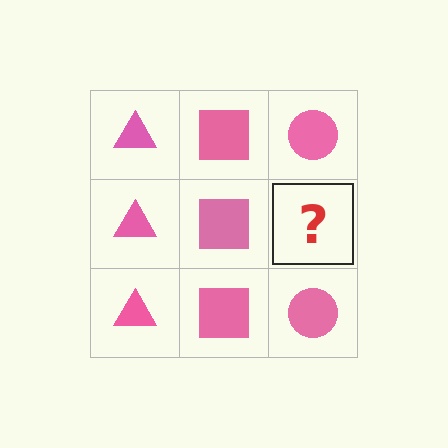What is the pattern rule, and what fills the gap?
The rule is that each column has a consistent shape. The gap should be filled with a pink circle.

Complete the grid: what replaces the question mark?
The question mark should be replaced with a pink circle.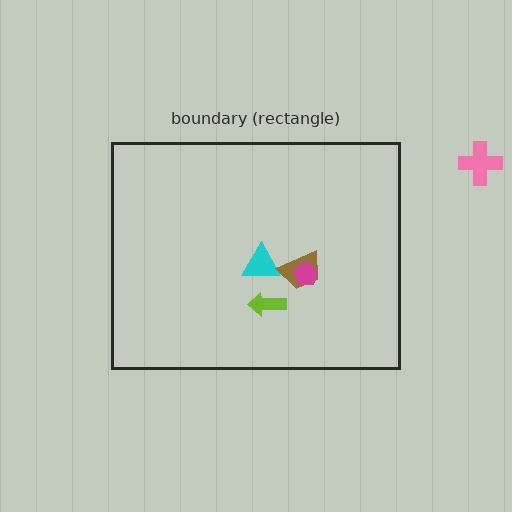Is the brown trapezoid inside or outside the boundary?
Inside.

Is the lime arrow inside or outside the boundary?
Inside.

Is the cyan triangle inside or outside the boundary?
Inside.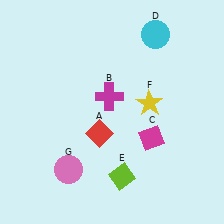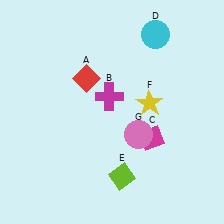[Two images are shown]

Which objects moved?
The objects that moved are: the red diamond (A), the pink circle (G).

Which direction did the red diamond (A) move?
The red diamond (A) moved up.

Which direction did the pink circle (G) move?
The pink circle (G) moved right.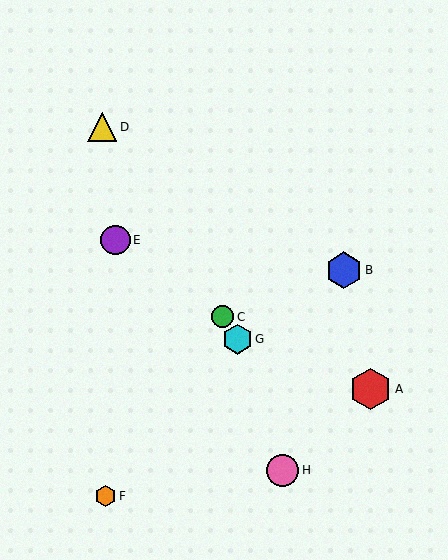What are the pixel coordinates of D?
Object D is at (102, 127).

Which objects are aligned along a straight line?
Objects C, D, G are aligned along a straight line.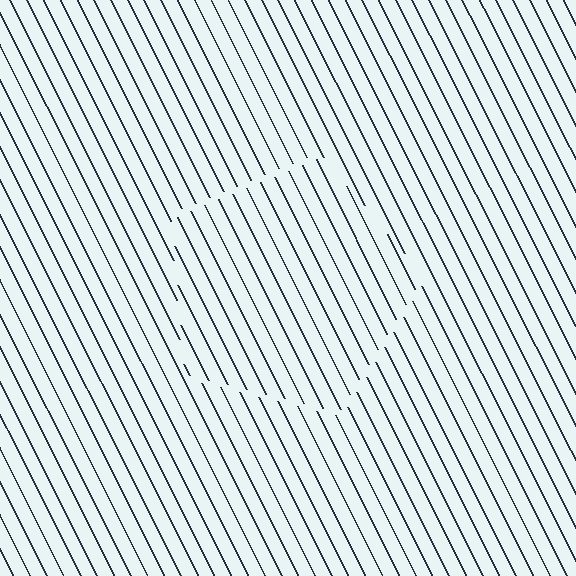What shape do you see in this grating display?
An illusory pentagon. The interior of the shape contains the same grating, shifted by half a period — the contour is defined by the phase discontinuity where line-ends from the inner and outer gratings abut.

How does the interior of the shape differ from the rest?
The interior of the shape contains the same grating, shifted by half a period — the contour is defined by the phase discontinuity where line-ends from the inner and outer gratings abut.